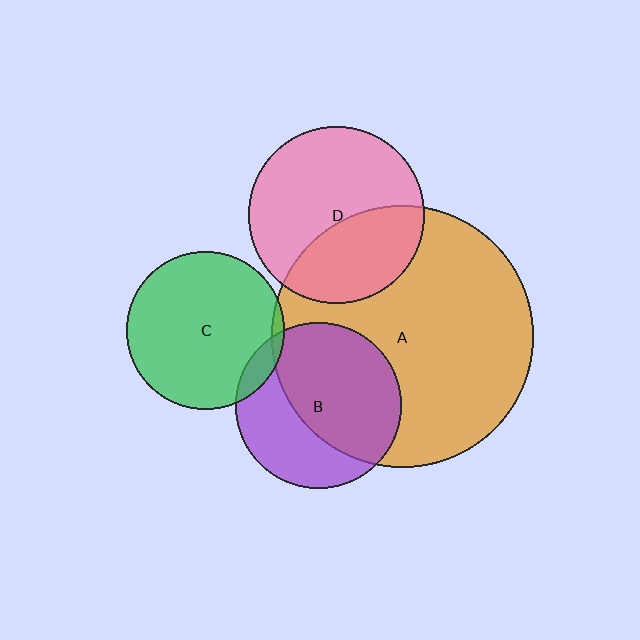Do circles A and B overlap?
Yes.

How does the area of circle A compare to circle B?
Approximately 2.5 times.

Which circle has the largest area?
Circle A (orange).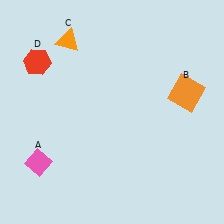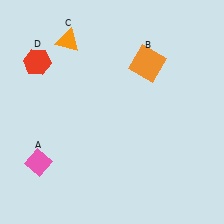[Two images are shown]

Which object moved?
The orange square (B) moved left.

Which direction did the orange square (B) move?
The orange square (B) moved left.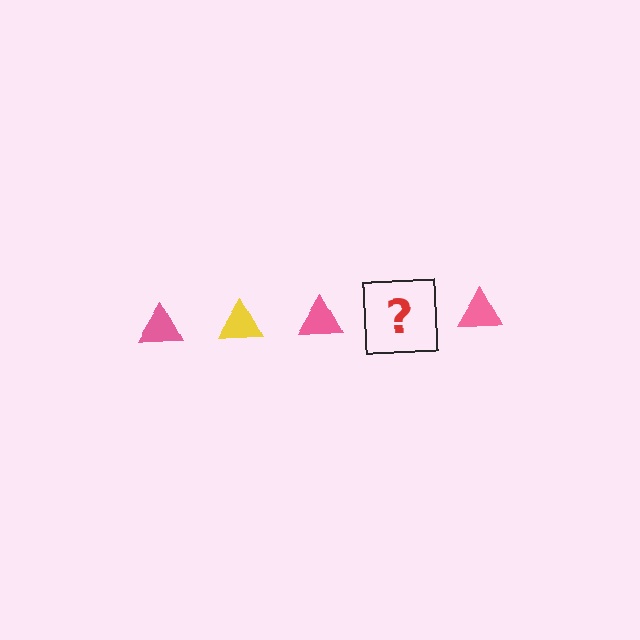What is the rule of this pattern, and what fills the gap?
The rule is that the pattern cycles through pink, yellow triangles. The gap should be filled with a yellow triangle.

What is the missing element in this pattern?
The missing element is a yellow triangle.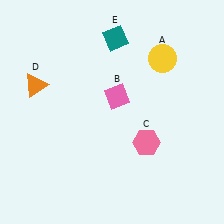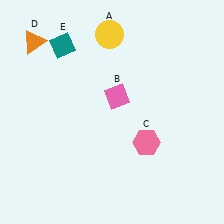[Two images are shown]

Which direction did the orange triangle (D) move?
The orange triangle (D) moved up.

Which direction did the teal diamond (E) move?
The teal diamond (E) moved left.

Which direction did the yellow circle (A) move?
The yellow circle (A) moved left.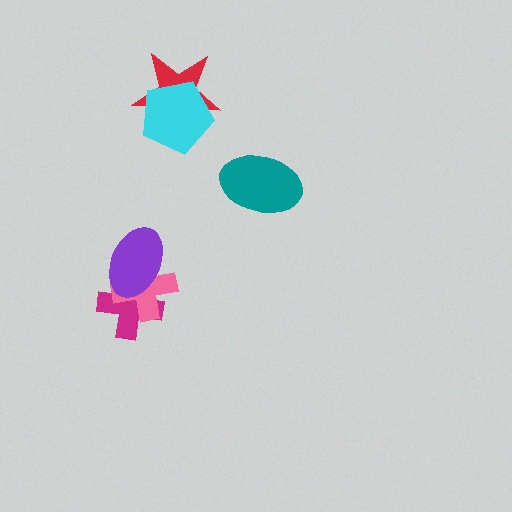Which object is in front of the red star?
The cyan pentagon is in front of the red star.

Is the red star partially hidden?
Yes, it is partially covered by another shape.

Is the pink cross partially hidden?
Yes, it is partially covered by another shape.